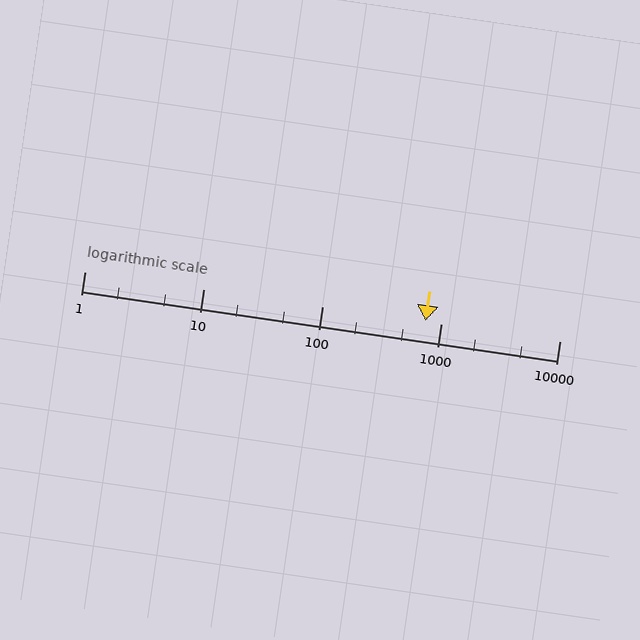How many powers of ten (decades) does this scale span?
The scale spans 4 decades, from 1 to 10000.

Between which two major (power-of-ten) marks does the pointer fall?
The pointer is between 100 and 1000.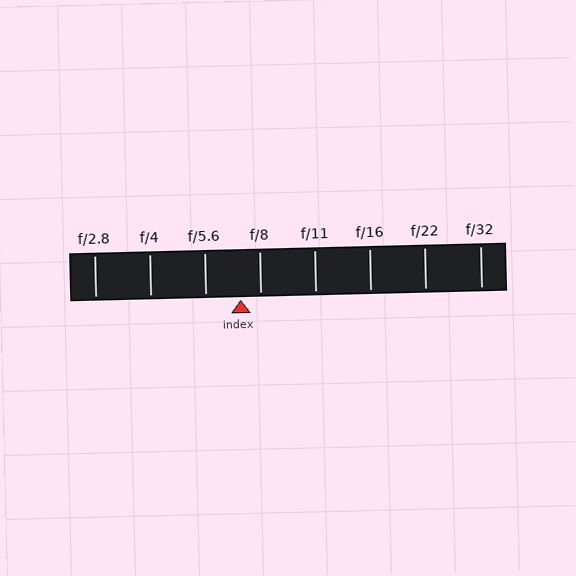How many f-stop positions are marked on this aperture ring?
There are 8 f-stop positions marked.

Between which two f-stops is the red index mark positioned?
The index mark is between f/5.6 and f/8.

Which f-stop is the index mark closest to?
The index mark is closest to f/8.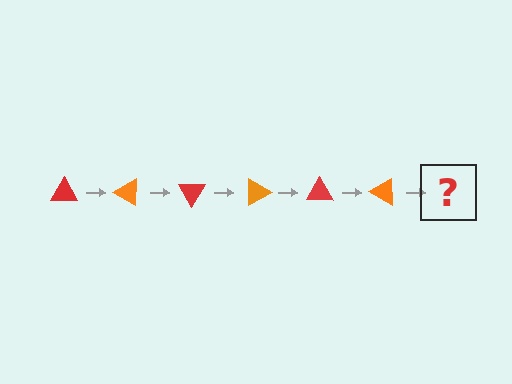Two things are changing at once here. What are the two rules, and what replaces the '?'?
The two rules are that it rotates 30 degrees each step and the color cycles through red and orange. The '?' should be a red triangle, rotated 180 degrees from the start.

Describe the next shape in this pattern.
It should be a red triangle, rotated 180 degrees from the start.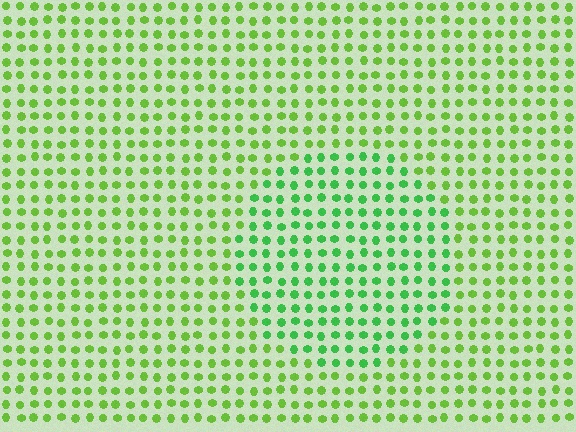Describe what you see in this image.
The image is filled with small lime elements in a uniform arrangement. A circle-shaped region is visible where the elements are tinted to a slightly different hue, forming a subtle color boundary.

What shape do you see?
I see a circle.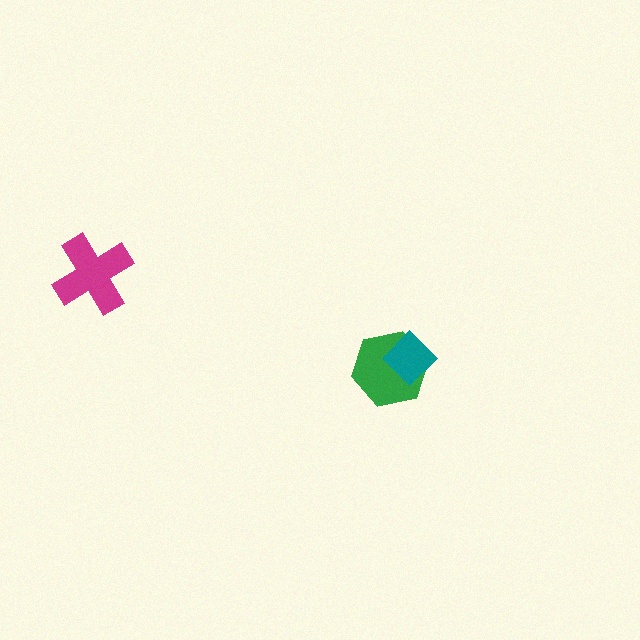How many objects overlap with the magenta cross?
0 objects overlap with the magenta cross.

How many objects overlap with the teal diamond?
1 object overlaps with the teal diamond.